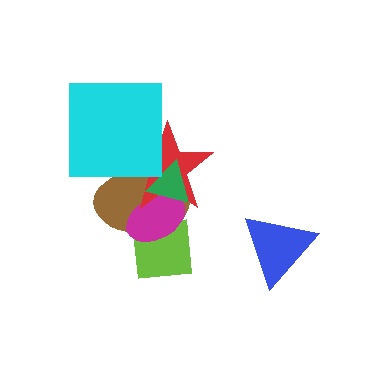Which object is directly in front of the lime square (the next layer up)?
The brown ellipse is directly in front of the lime square.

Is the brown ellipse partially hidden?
Yes, it is partially covered by another shape.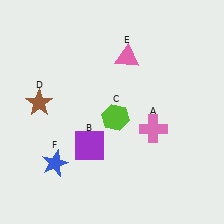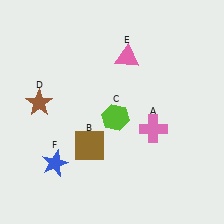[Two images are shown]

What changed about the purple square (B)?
In Image 1, B is purple. In Image 2, it changed to brown.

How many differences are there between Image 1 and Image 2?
There is 1 difference between the two images.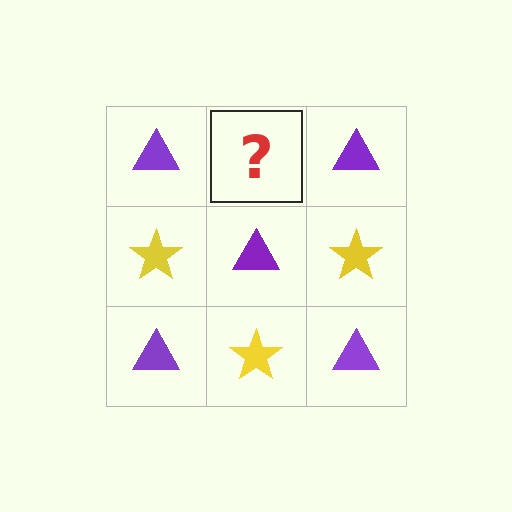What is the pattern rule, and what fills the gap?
The rule is that it alternates purple triangle and yellow star in a checkerboard pattern. The gap should be filled with a yellow star.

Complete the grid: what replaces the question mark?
The question mark should be replaced with a yellow star.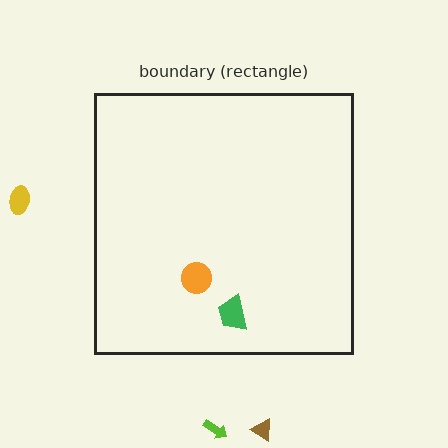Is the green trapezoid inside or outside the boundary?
Inside.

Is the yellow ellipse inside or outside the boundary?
Outside.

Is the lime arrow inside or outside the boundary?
Outside.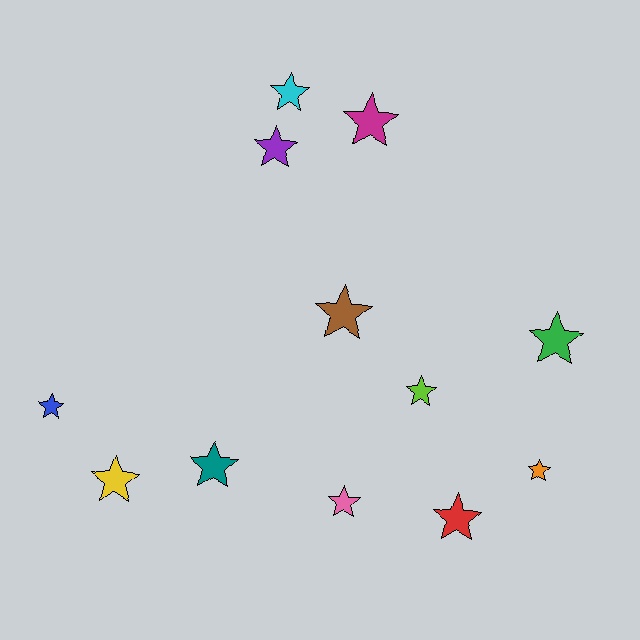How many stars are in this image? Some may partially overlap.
There are 12 stars.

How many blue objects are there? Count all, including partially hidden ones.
There is 1 blue object.